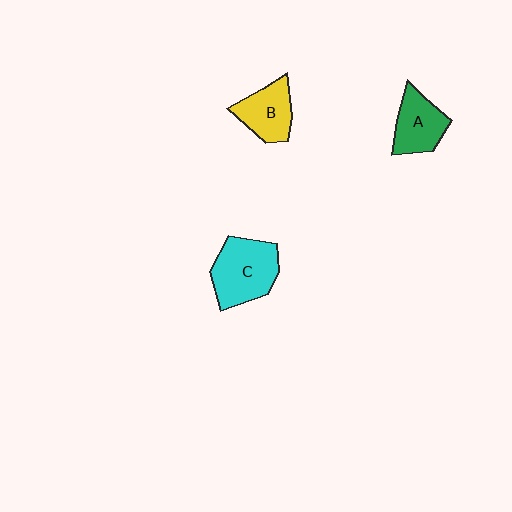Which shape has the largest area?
Shape C (cyan).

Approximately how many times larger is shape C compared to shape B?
Approximately 1.4 times.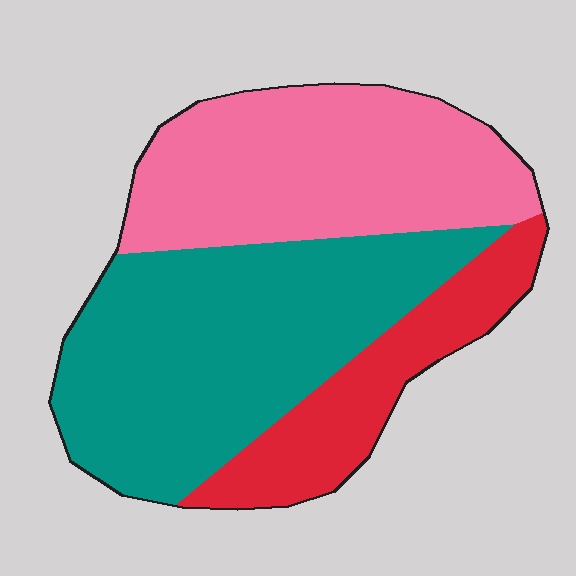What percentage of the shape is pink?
Pink covers 36% of the shape.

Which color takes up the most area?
Teal, at roughly 45%.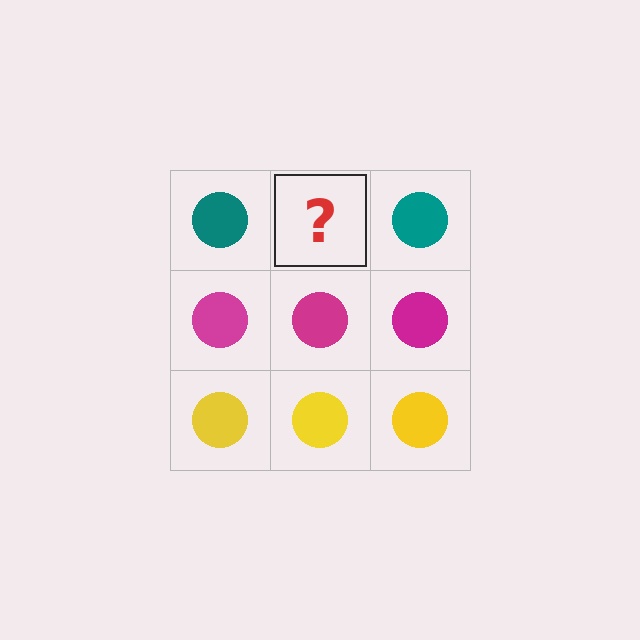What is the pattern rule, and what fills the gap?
The rule is that each row has a consistent color. The gap should be filled with a teal circle.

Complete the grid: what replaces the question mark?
The question mark should be replaced with a teal circle.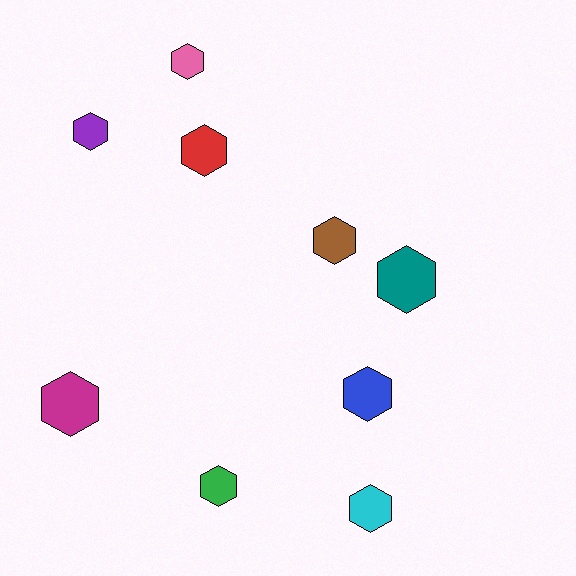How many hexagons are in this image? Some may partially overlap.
There are 9 hexagons.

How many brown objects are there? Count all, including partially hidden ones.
There is 1 brown object.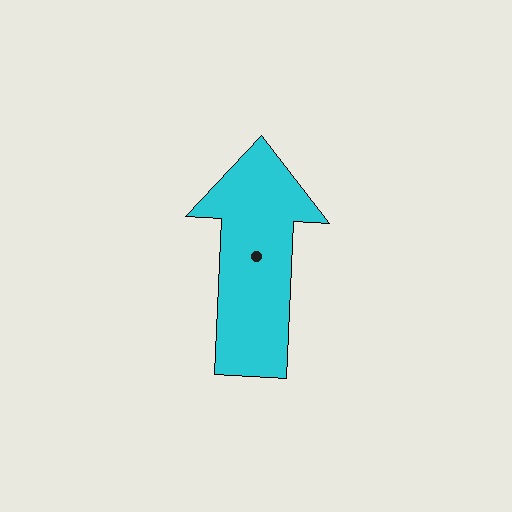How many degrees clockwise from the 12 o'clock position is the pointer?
Approximately 3 degrees.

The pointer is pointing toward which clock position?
Roughly 12 o'clock.